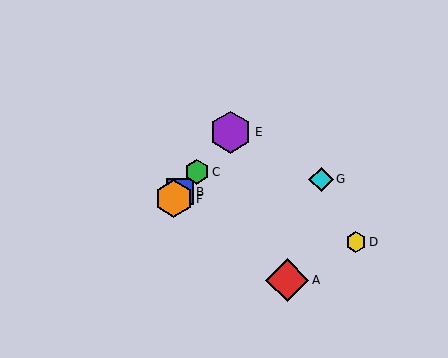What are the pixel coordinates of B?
Object B is at (180, 192).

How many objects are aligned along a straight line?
4 objects (B, C, E, F) are aligned along a straight line.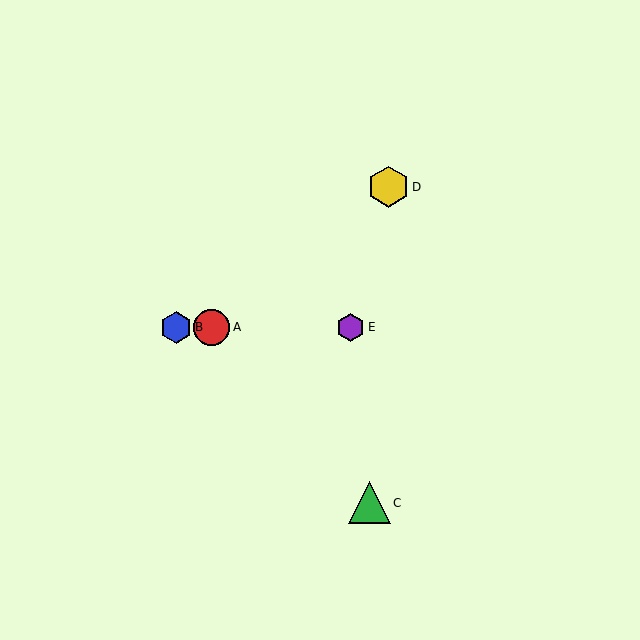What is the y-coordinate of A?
Object A is at y≈327.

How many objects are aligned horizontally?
3 objects (A, B, E) are aligned horizontally.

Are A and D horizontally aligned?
No, A is at y≈327 and D is at y≈187.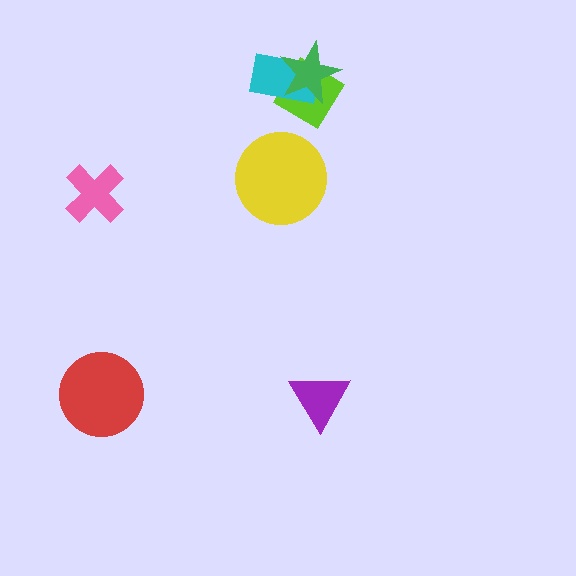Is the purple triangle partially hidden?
No, no other shape covers it.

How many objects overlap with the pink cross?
0 objects overlap with the pink cross.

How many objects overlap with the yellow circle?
0 objects overlap with the yellow circle.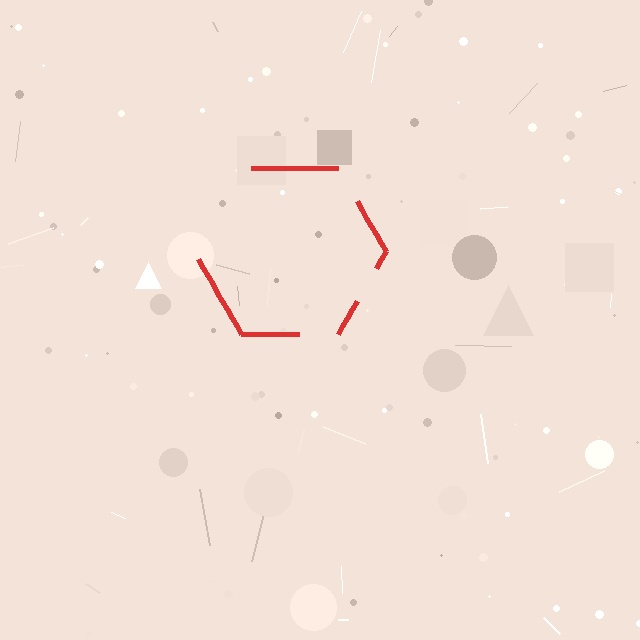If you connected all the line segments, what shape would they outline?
They would outline a hexagon.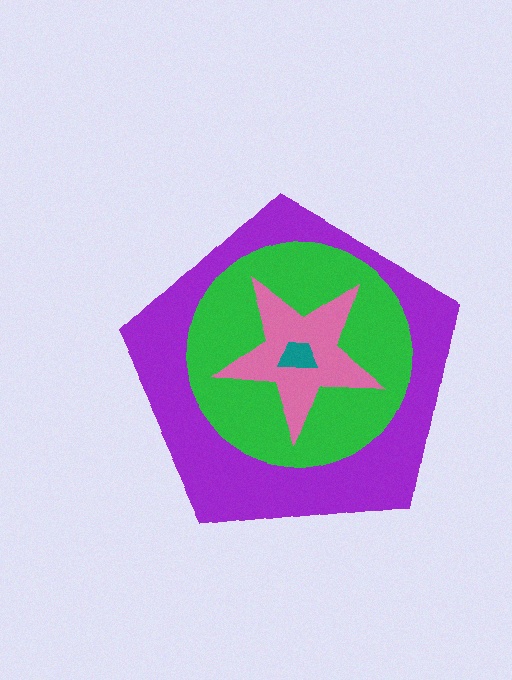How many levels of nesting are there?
4.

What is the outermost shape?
The purple pentagon.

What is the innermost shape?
The teal trapezoid.